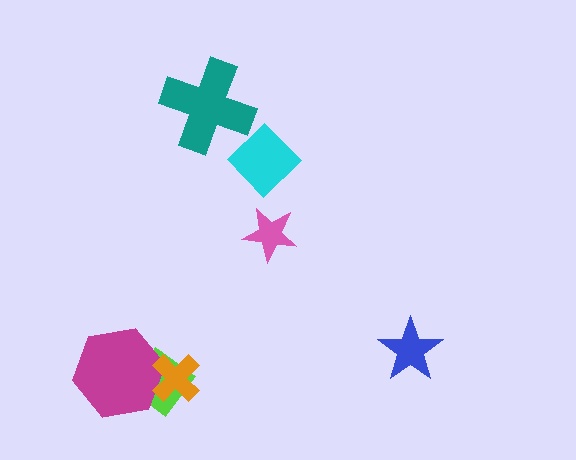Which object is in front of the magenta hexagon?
The orange cross is in front of the magenta hexagon.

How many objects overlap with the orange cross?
2 objects overlap with the orange cross.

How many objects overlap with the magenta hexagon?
2 objects overlap with the magenta hexagon.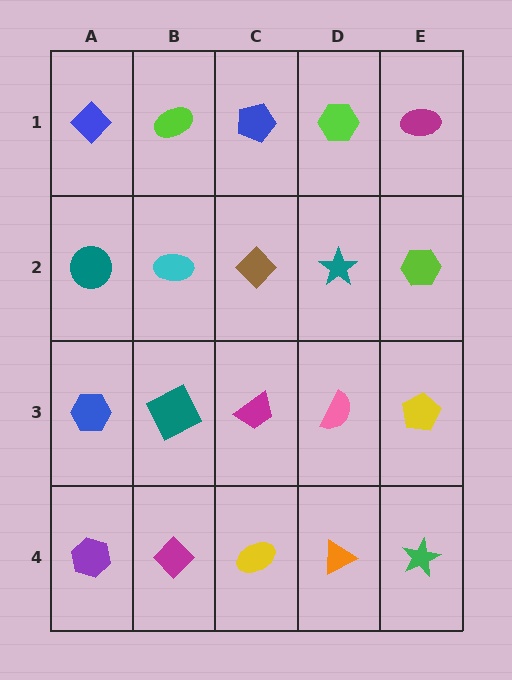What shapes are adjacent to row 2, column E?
A magenta ellipse (row 1, column E), a yellow pentagon (row 3, column E), a teal star (row 2, column D).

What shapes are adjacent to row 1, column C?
A brown diamond (row 2, column C), a lime ellipse (row 1, column B), a lime hexagon (row 1, column D).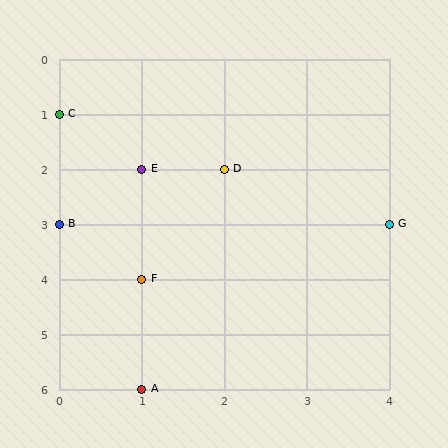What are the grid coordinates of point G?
Point G is at grid coordinates (4, 3).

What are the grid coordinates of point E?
Point E is at grid coordinates (1, 2).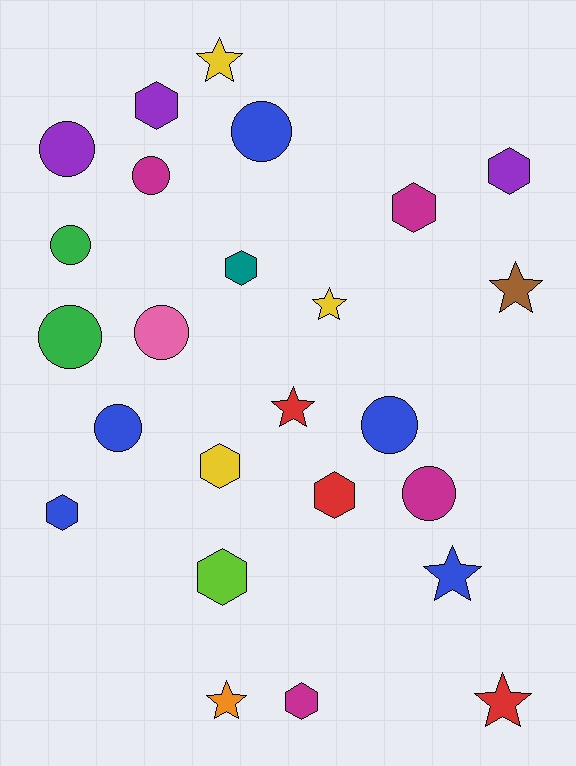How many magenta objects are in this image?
There are 4 magenta objects.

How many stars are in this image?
There are 7 stars.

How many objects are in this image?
There are 25 objects.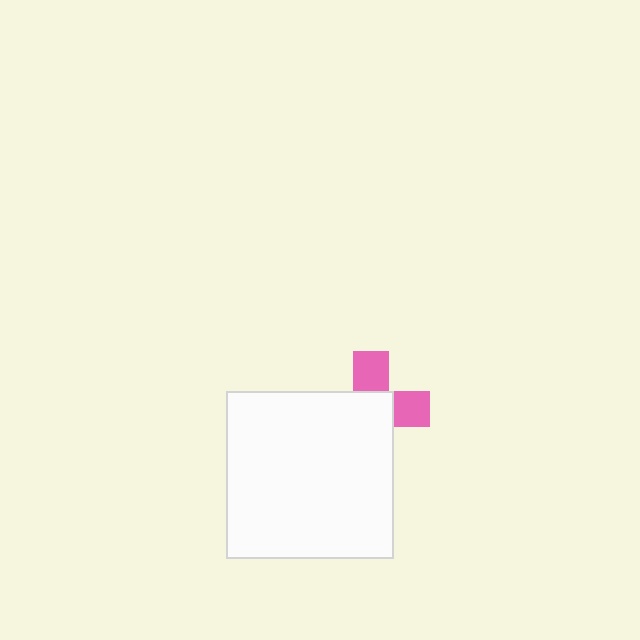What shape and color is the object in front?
The object in front is a white square.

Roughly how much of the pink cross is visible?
A small part of it is visible (roughly 38%).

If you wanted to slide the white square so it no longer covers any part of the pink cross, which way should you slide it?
Slide it toward the lower-left — that is the most direct way to separate the two shapes.